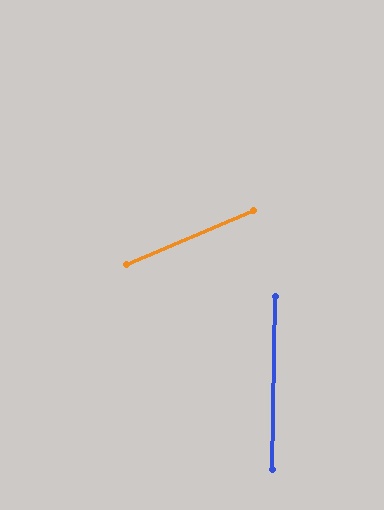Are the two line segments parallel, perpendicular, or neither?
Neither parallel nor perpendicular — they differ by about 66°.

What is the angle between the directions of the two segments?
Approximately 66 degrees.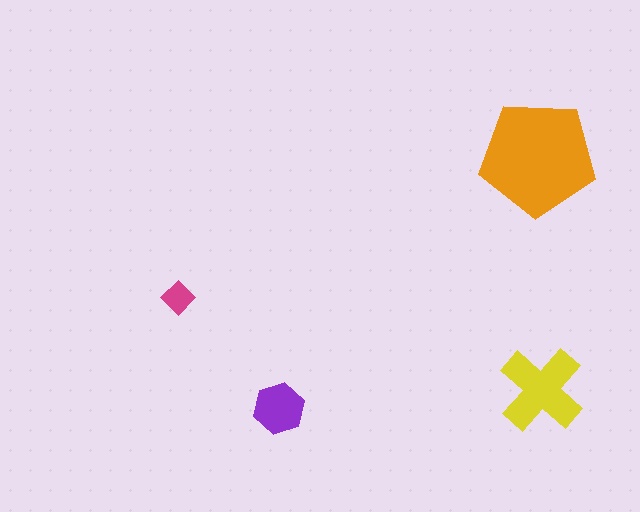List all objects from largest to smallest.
The orange pentagon, the yellow cross, the purple hexagon, the magenta diamond.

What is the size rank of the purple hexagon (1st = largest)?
3rd.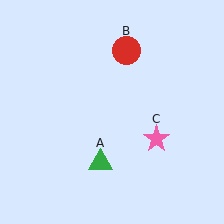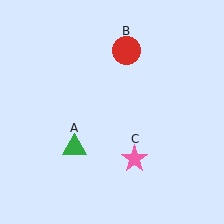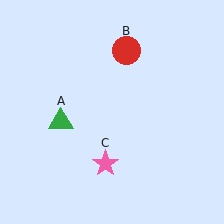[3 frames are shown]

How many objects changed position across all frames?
2 objects changed position: green triangle (object A), pink star (object C).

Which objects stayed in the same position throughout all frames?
Red circle (object B) remained stationary.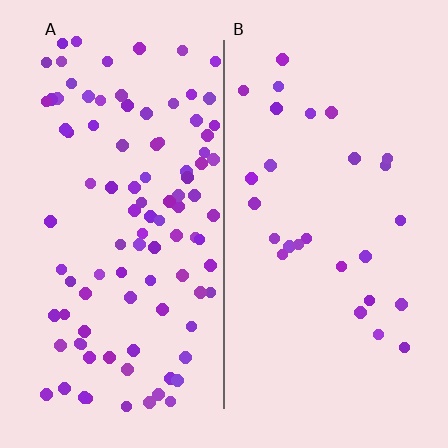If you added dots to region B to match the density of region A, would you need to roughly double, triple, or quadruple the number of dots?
Approximately quadruple.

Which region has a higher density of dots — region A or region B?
A (the left).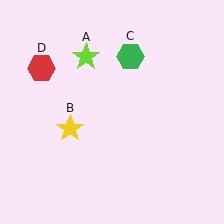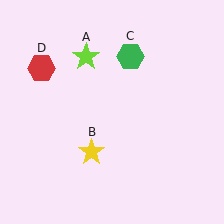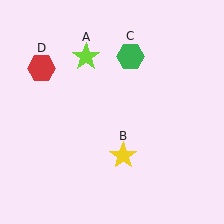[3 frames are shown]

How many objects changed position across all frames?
1 object changed position: yellow star (object B).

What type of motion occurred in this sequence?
The yellow star (object B) rotated counterclockwise around the center of the scene.